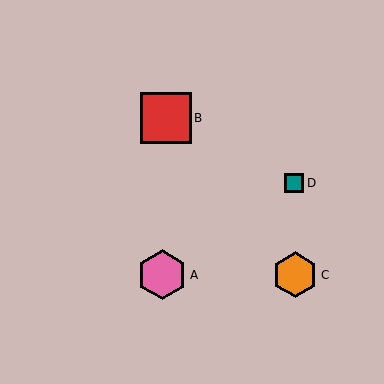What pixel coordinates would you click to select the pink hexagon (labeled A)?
Click at (162, 275) to select the pink hexagon A.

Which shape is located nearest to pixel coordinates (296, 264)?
The orange hexagon (labeled C) at (295, 275) is nearest to that location.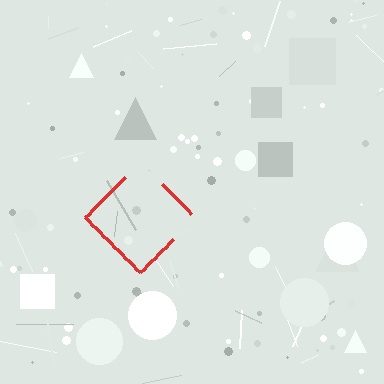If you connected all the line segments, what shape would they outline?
They would outline a diamond.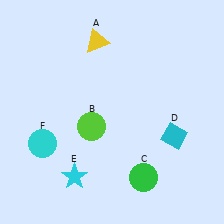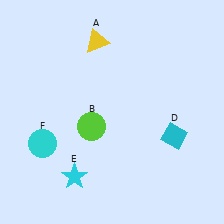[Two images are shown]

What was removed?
The green circle (C) was removed in Image 2.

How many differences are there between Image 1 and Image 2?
There is 1 difference between the two images.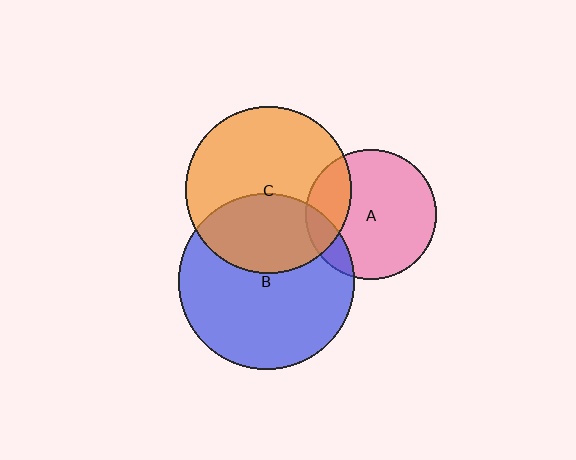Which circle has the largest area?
Circle B (blue).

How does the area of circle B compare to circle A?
Approximately 1.8 times.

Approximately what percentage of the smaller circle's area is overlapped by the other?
Approximately 15%.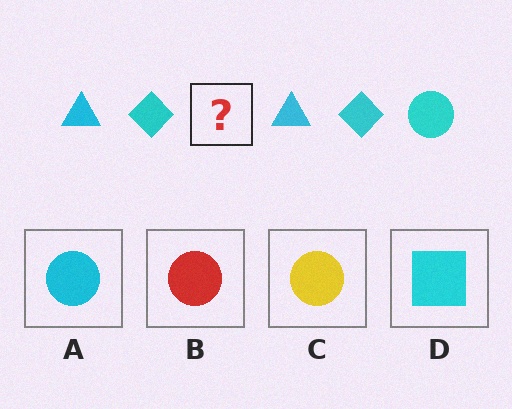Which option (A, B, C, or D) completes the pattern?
A.